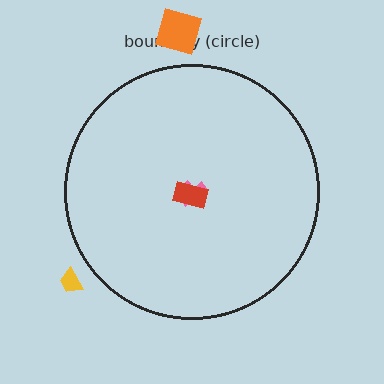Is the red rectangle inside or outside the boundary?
Inside.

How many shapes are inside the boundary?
2 inside, 2 outside.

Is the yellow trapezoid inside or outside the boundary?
Outside.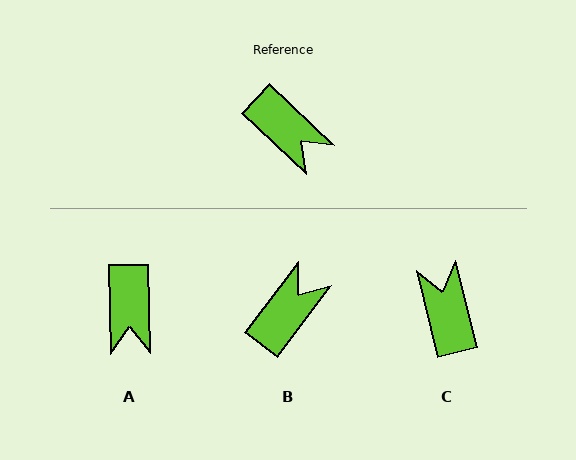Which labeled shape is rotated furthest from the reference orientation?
C, about 147 degrees away.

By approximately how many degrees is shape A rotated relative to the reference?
Approximately 46 degrees clockwise.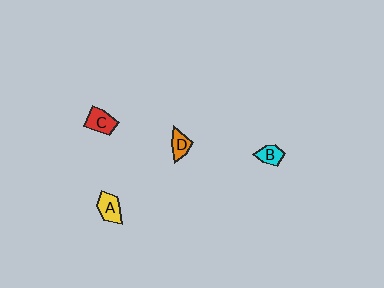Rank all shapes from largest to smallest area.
From largest to smallest: C (red), A (yellow), D (orange), B (cyan).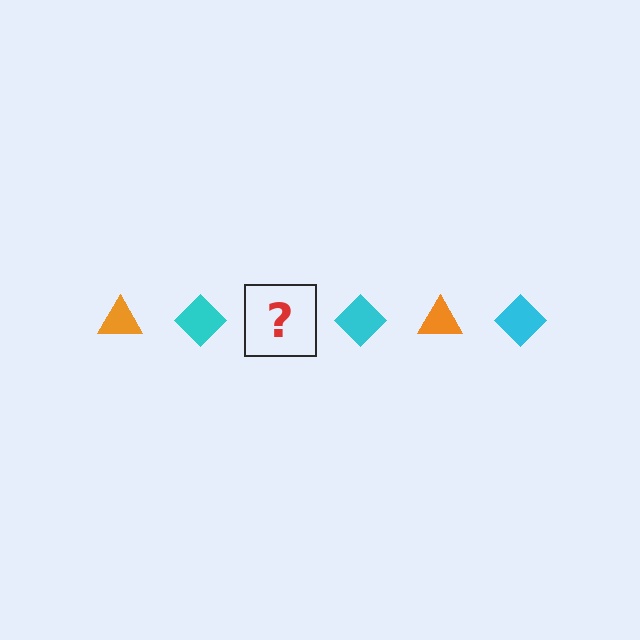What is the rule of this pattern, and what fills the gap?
The rule is that the pattern alternates between orange triangle and cyan diamond. The gap should be filled with an orange triangle.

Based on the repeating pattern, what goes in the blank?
The blank should be an orange triangle.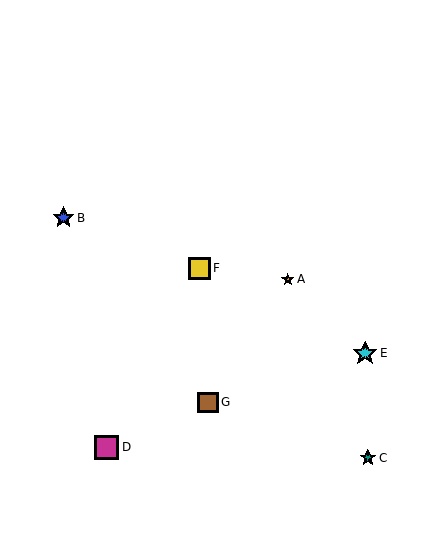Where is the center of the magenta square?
The center of the magenta square is at (106, 447).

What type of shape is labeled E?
Shape E is a cyan star.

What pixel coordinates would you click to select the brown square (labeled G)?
Click at (208, 402) to select the brown square G.